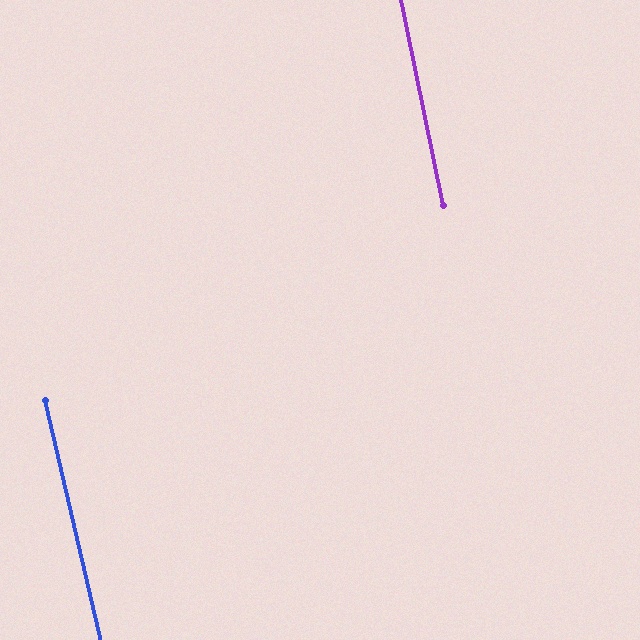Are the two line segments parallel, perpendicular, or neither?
Parallel — their directions differ by only 1.5°.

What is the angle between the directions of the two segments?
Approximately 1 degree.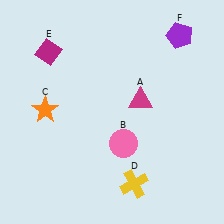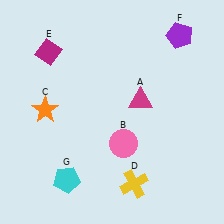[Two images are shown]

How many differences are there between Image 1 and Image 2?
There is 1 difference between the two images.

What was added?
A cyan pentagon (G) was added in Image 2.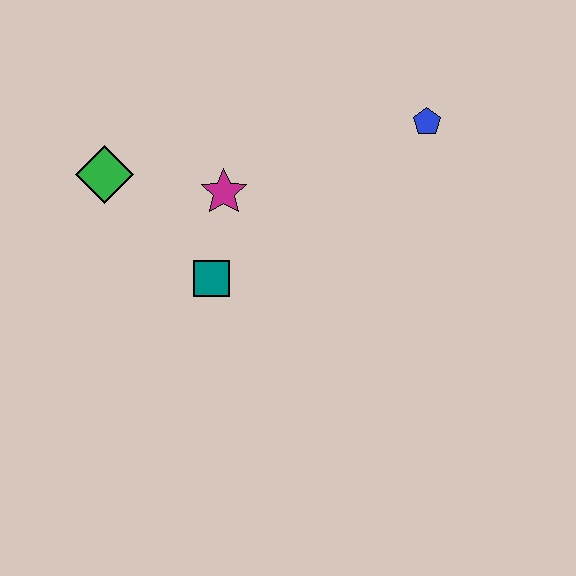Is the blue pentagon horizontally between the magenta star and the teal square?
No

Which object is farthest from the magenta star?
The blue pentagon is farthest from the magenta star.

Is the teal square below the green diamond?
Yes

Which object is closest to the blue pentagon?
The magenta star is closest to the blue pentagon.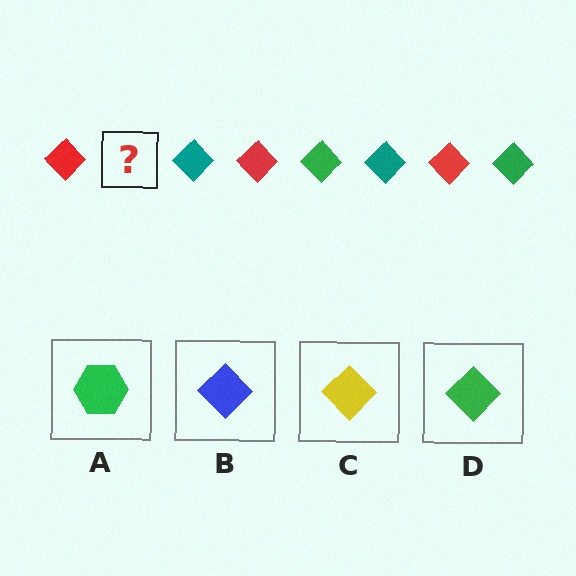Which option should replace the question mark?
Option D.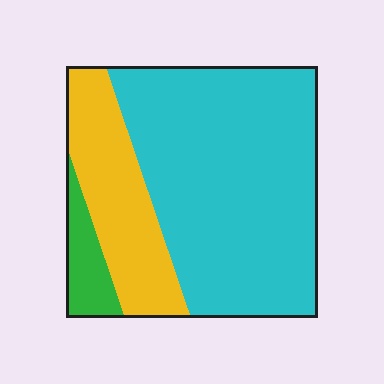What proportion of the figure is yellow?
Yellow takes up between a sixth and a third of the figure.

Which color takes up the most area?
Cyan, at roughly 65%.